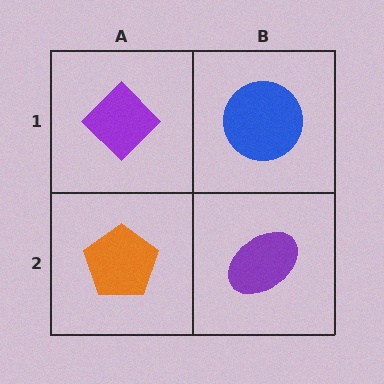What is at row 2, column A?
An orange pentagon.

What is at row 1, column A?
A purple diamond.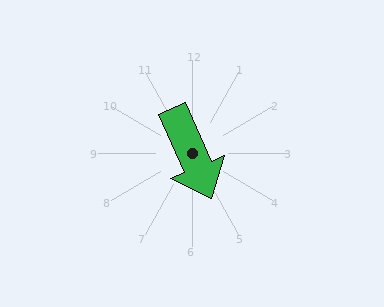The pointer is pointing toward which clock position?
Roughly 5 o'clock.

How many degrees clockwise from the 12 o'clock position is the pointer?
Approximately 156 degrees.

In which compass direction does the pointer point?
Southeast.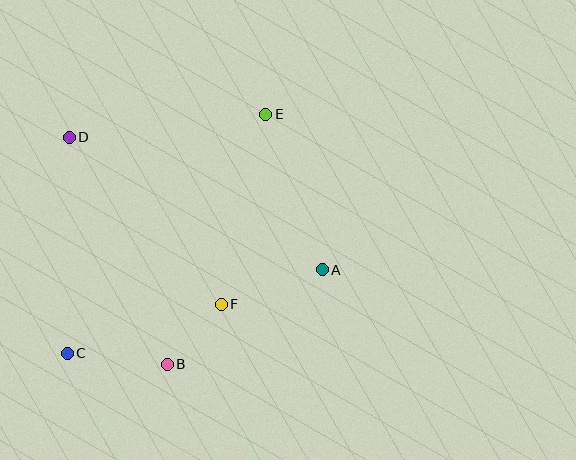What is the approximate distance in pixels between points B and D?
The distance between B and D is approximately 247 pixels.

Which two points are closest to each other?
Points B and F are closest to each other.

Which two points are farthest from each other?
Points C and E are farthest from each other.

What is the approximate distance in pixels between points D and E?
The distance between D and E is approximately 198 pixels.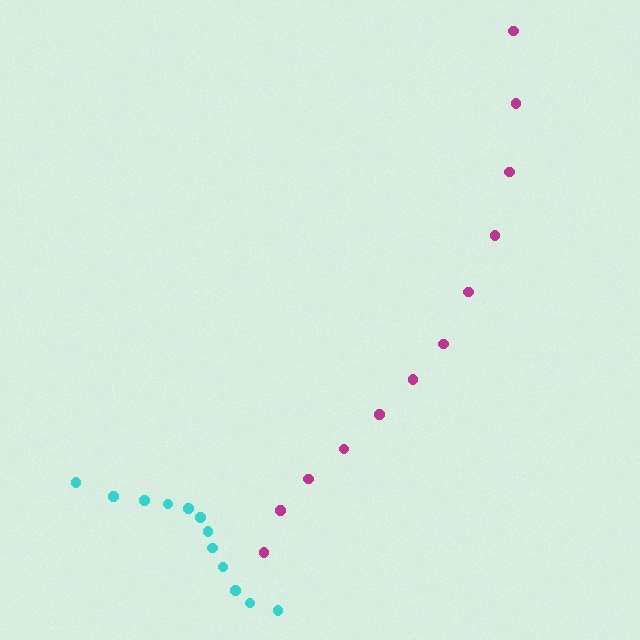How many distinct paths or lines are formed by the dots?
There are 2 distinct paths.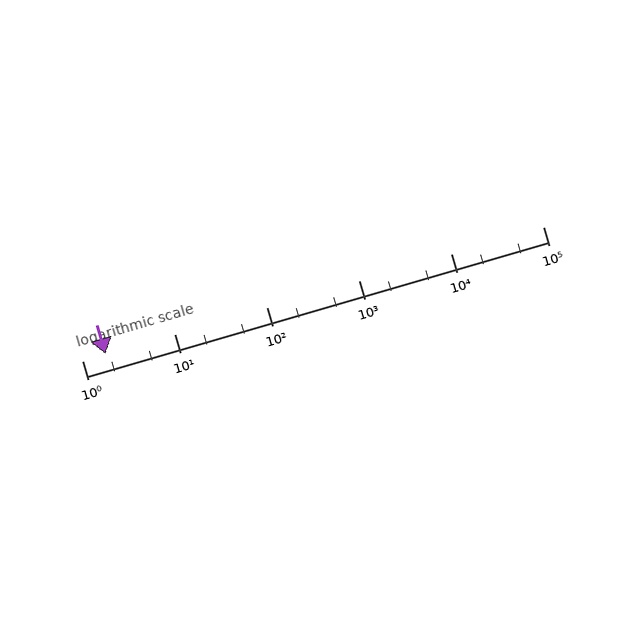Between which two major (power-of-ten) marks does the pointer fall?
The pointer is between 1 and 10.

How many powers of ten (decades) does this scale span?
The scale spans 5 decades, from 1 to 100000.